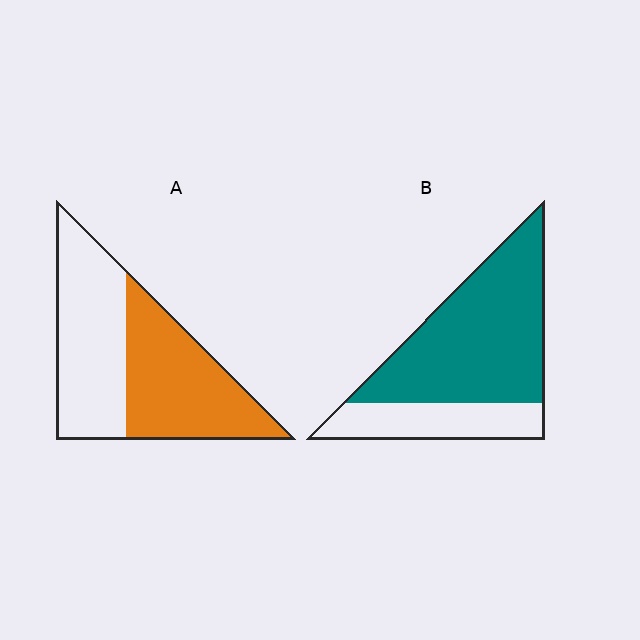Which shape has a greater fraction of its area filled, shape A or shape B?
Shape B.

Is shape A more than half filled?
Roughly half.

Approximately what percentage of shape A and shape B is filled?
A is approximately 50% and B is approximately 70%.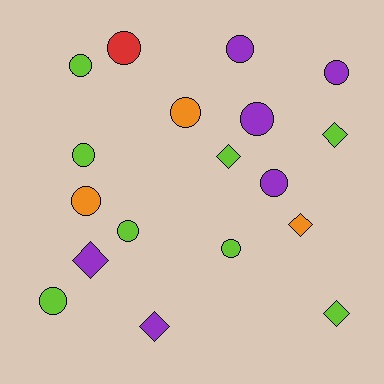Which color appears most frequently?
Lime, with 8 objects.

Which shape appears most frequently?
Circle, with 12 objects.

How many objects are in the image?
There are 18 objects.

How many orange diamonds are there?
There is 1 orange diamond.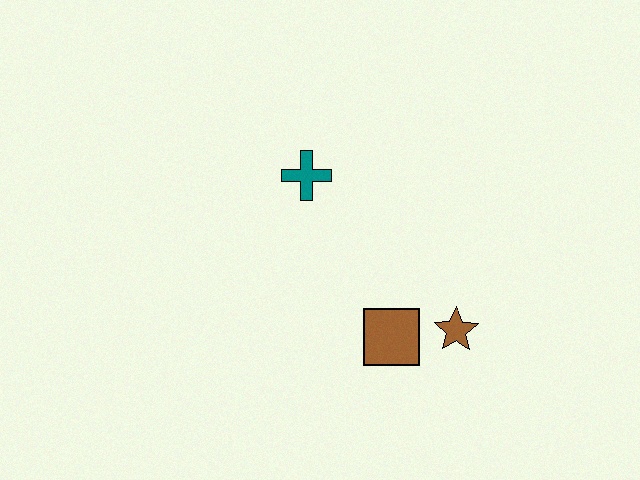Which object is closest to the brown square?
The brown star is closest to the brown square.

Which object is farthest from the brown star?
The teal cross is farthest from the brown star.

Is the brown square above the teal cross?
No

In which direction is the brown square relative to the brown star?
The brown square is to the left of the brown star.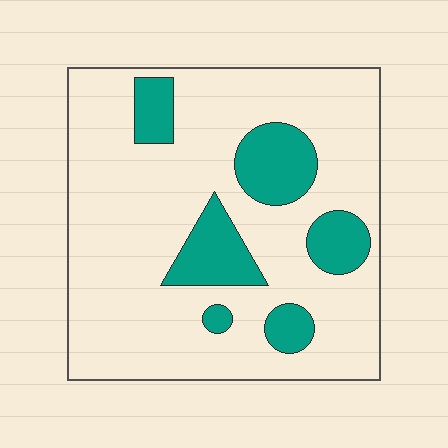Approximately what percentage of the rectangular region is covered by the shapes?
Approximately 20%.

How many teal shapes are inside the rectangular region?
6.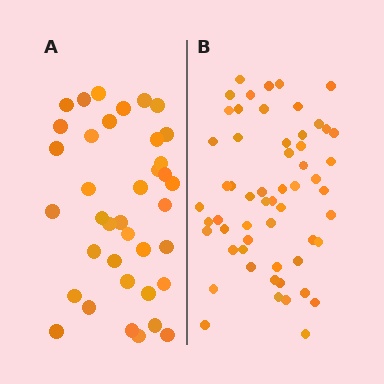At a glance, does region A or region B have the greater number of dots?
Region B (the right region) has more dots.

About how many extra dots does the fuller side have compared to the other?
Region B has approximately 20 more dots than region A.